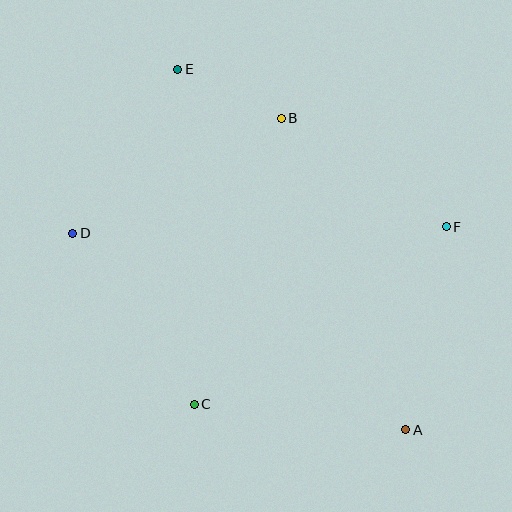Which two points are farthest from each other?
Points A and E are farthest from each other.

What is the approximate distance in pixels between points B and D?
The distance between B and D is approximately 238 pixels.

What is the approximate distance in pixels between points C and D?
The distance between C and D is approximately 209 pixels.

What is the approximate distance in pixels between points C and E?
The distance between C and E is approximately 335 pixels.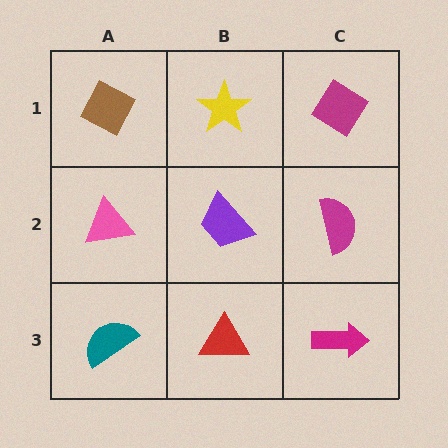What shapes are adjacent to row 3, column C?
A magenta semicircle (row 2, column C), a red triangle (row 3, column B).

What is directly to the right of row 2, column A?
A purple trapezoid.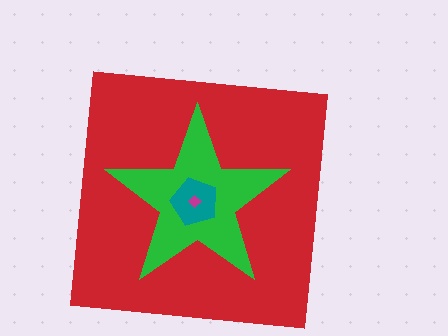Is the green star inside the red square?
Yes.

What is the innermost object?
The magenta diamond.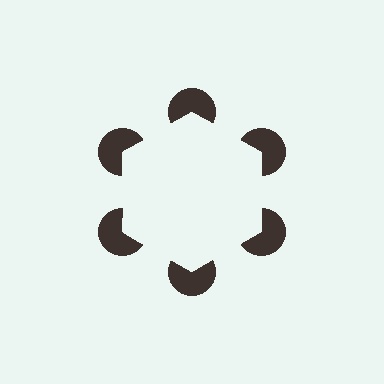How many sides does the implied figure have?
6 sides.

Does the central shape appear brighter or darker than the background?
It typically appears slightly brighter than the background, even though no actual brightness change is drawn.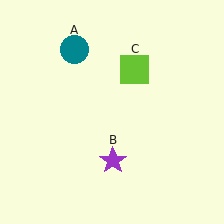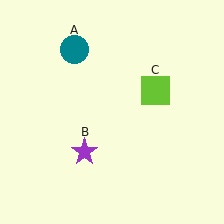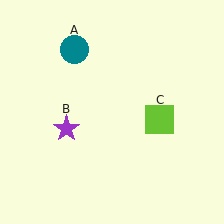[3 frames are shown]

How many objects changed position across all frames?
2 objects changed position: purple star (object B), lime square (object C).